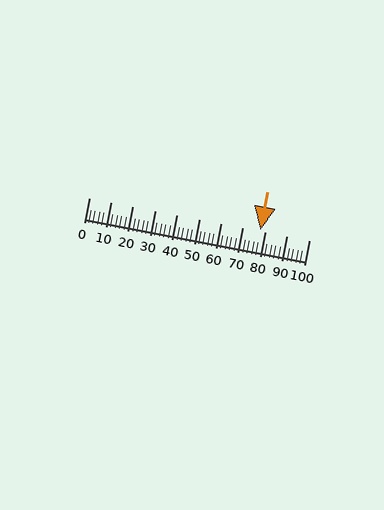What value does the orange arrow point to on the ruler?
The orange arrow points to approximately 78.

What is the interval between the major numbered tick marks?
The major tick marks are spaced 10 units apart.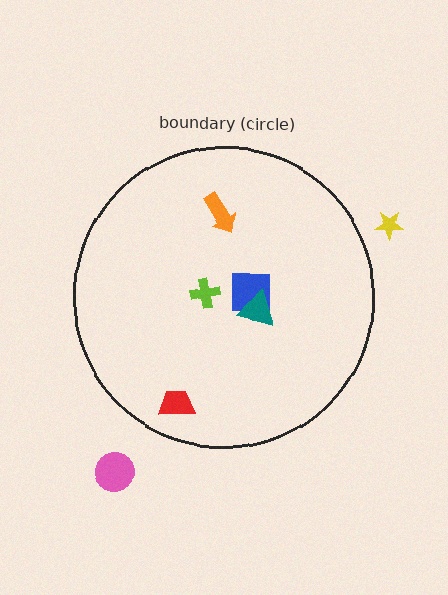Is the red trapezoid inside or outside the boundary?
Inside.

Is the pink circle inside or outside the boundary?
Outside.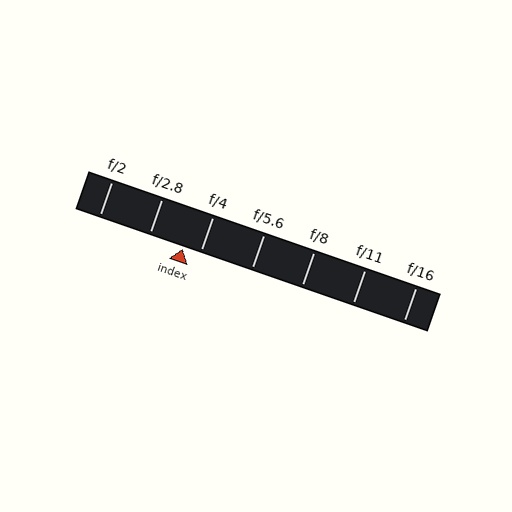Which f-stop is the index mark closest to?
The index mark is closest to f/4.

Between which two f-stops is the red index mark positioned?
The index mark is between f/2.8 and f/4.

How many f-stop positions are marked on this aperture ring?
There are 7 f-stop positions marked.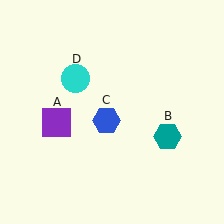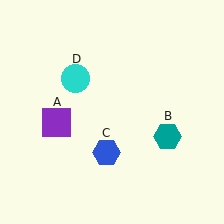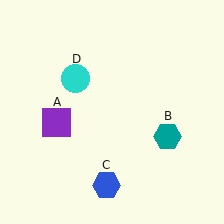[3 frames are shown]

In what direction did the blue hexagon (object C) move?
The blue hexagon (object C) moved down.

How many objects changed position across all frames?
1 object changed position: blue hexagon (object C).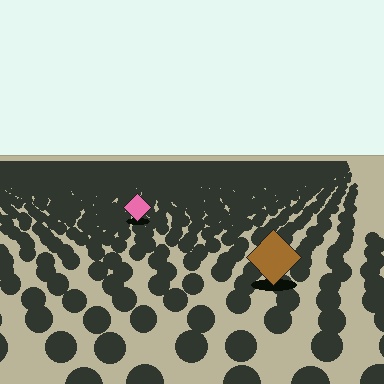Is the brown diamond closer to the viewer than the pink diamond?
Yes. The brown diamond is closer — you can tell from the texture gradient: the ground texture is coarser near it.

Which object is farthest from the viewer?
The pink diamond is farthest from the viewer. It appears smaller and the ground texture around it is denser.